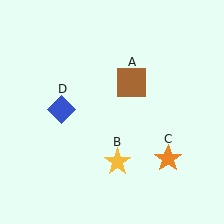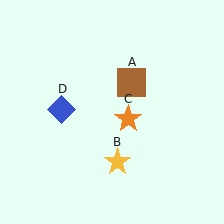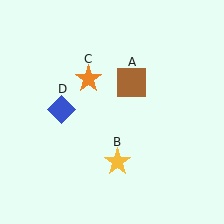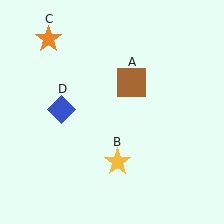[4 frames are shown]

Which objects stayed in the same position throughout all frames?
Brown square (object A) and yellow star (object B) and blue diamond (object D) remained stationary.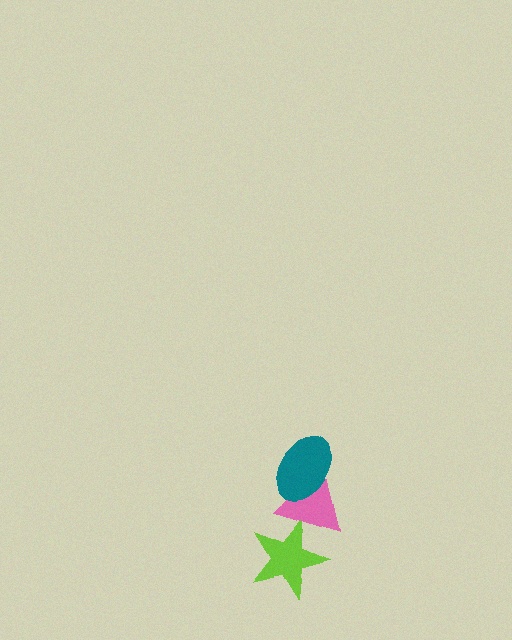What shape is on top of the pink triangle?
The teal ellipse is on top of the pink triangle.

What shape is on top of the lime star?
The pink triangle is on top of the lime star.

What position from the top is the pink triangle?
The pink triangle is 2nd from the top.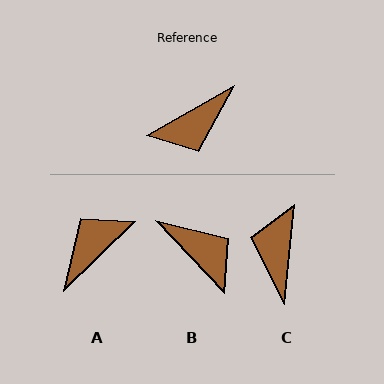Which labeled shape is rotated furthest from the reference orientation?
A, about 165 degrees away.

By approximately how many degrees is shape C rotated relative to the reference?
Approximately 125 degrees clockwise.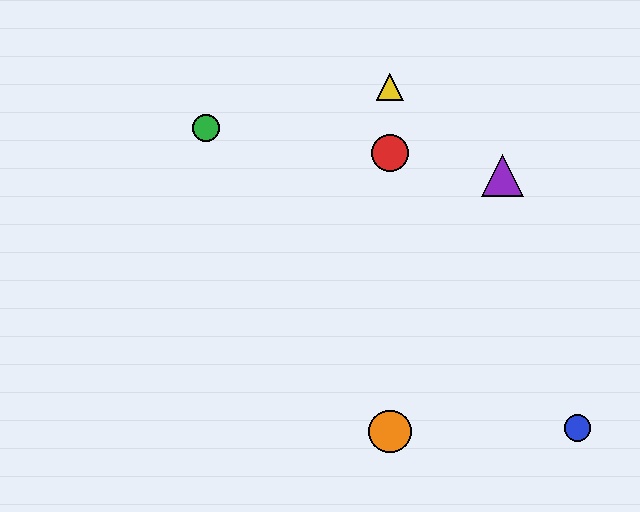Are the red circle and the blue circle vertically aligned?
No, the red circle is at x≈390 and the blue circle is at x≈578.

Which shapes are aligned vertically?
The red circle, the yellow triangle, the orange circle are aligned vertically.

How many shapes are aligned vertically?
3 shapes (the red circle, the yellow triangle, the orange circle) are aligned vertically.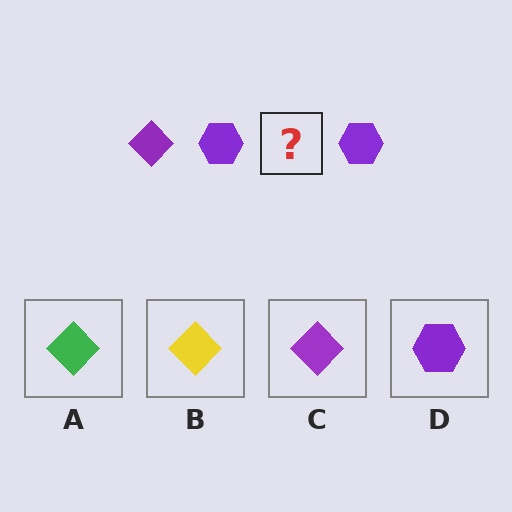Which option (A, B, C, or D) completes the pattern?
C.